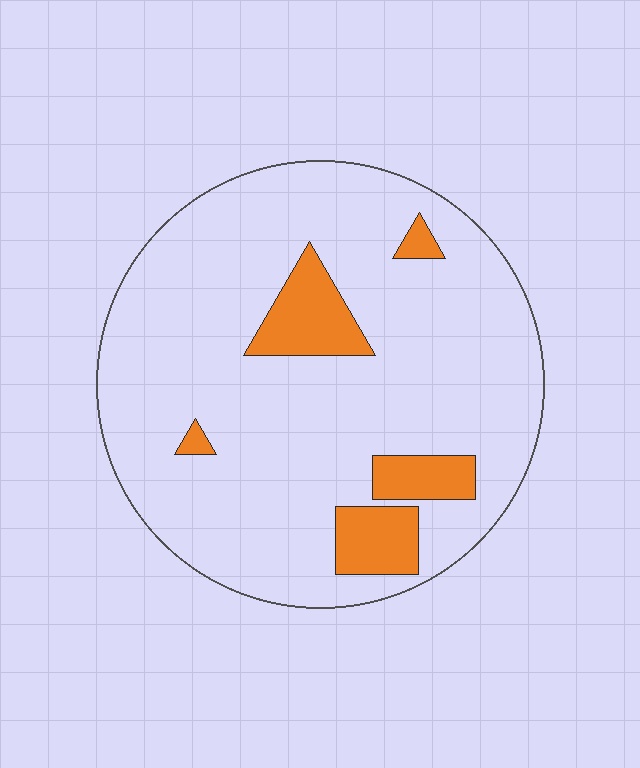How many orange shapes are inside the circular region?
5.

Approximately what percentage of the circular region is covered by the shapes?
Approximately 15%.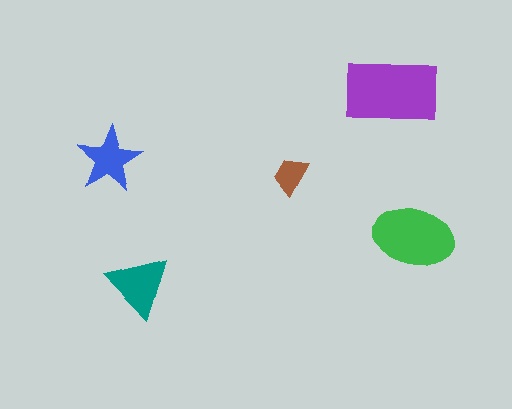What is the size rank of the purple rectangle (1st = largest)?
1st.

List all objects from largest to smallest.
The purple rectangle, the green ellipse, the teal triangle, the blue star, the brown trapezoid.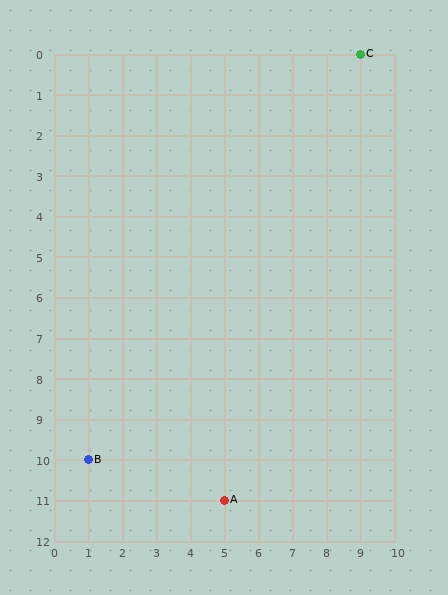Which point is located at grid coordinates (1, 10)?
Point B is at (1, 10).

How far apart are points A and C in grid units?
Points A and C are 4 columns and 11 rows apart (about 11.7 grid units diagonally).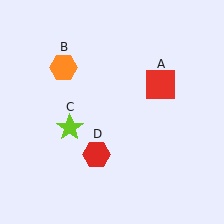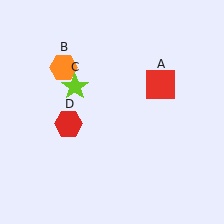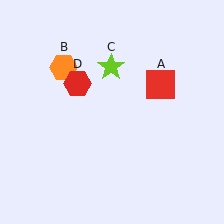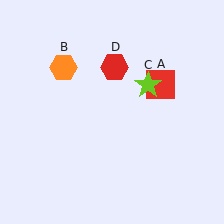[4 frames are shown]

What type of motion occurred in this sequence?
The lime star (object C), red hexagon (object D) rotated clockwise around the center of the scene.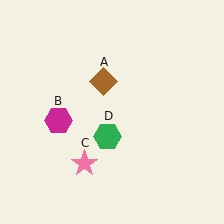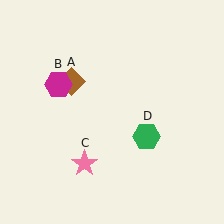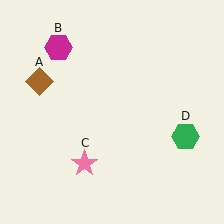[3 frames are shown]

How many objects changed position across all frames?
3 objects changed position: brown diamond (object A), magenta hexagon (object B), green hexagon (object D).